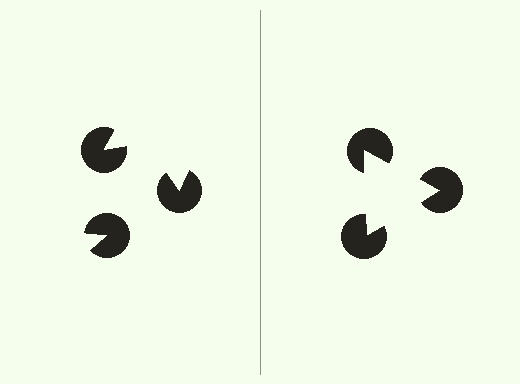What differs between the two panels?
The pac-man discs are positioned identically on both sides; only the wedge orientations differ. On the right they align to a triangle; on the left they are misaligned.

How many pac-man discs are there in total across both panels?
6 — 3 on each side.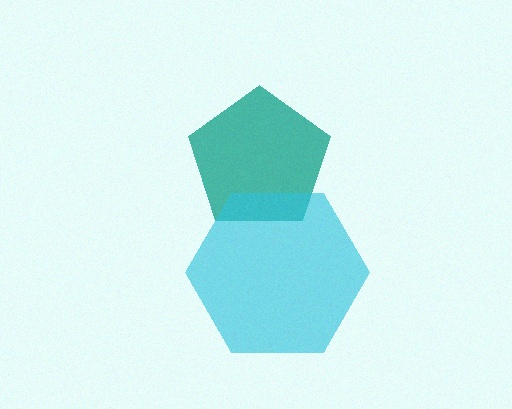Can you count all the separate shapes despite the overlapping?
Yes, there are 2 separate shapes.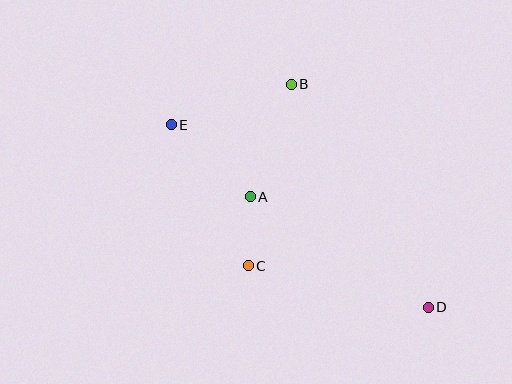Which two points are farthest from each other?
Points D and E are farthest from each other.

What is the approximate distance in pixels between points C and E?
The distance between C and E is approximately 161 pixels.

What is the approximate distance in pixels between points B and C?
The distance between B and C is approximately 186 pixels.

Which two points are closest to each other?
Points A and C are closest to each other.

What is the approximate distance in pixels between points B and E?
The distance between B and E is approximately 126 pixels.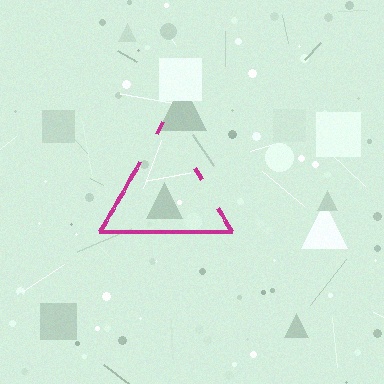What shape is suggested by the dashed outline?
The dashed outline suggests a triangle.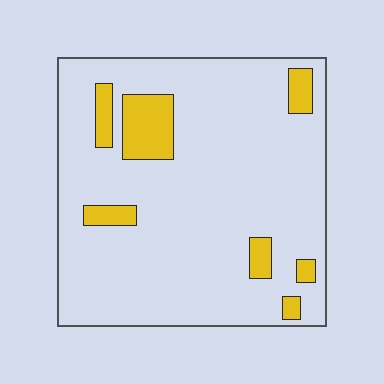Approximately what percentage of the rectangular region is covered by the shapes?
Approximately 10%.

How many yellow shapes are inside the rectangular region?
7.